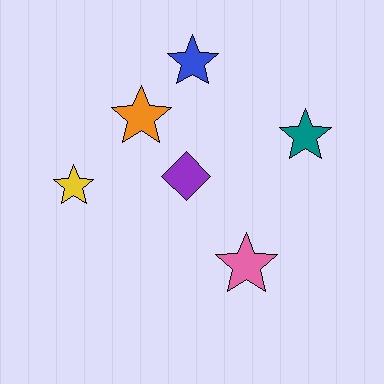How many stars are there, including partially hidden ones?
There are 5 stars.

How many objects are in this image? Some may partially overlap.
There are 6 objects.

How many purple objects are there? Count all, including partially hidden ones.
There is 1 purple object.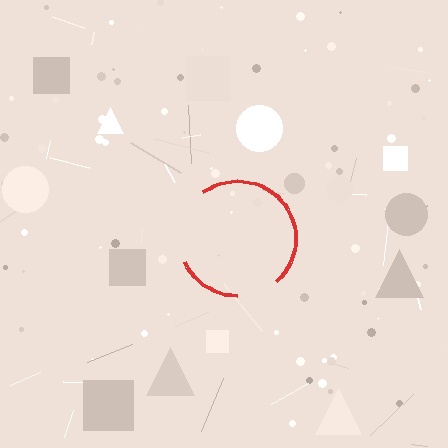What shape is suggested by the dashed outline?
The dashed outline suggests a circle.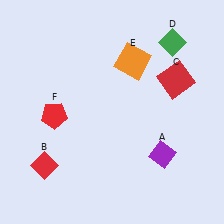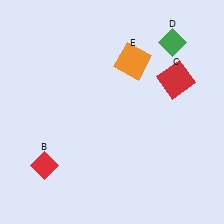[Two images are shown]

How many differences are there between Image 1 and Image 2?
There are 2 differences between the two images.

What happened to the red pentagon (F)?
The red pentagon (F) was removed in Image 2. It was in the bottom-left area of Image 1.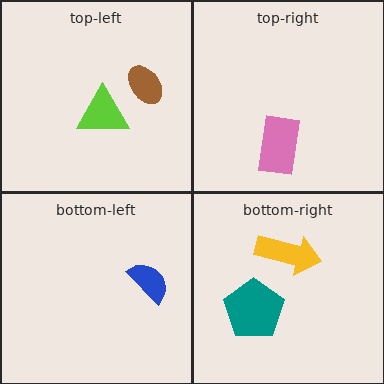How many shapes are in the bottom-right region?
2.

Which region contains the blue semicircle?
The bottom-left region.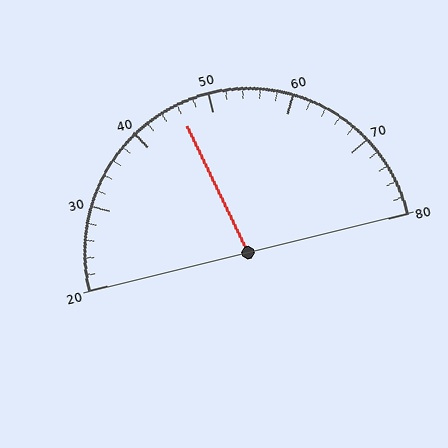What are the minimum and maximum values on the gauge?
The gauge ranges from 20 to 80.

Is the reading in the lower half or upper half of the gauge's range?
The reading is in the lower half of the range (20 to 80).